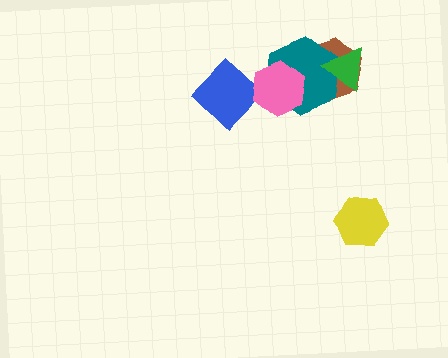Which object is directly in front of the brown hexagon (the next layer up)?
The teal hexagon is directly in front of the brown hexagon.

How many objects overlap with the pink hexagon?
2 objects overlap with the pink hexagon.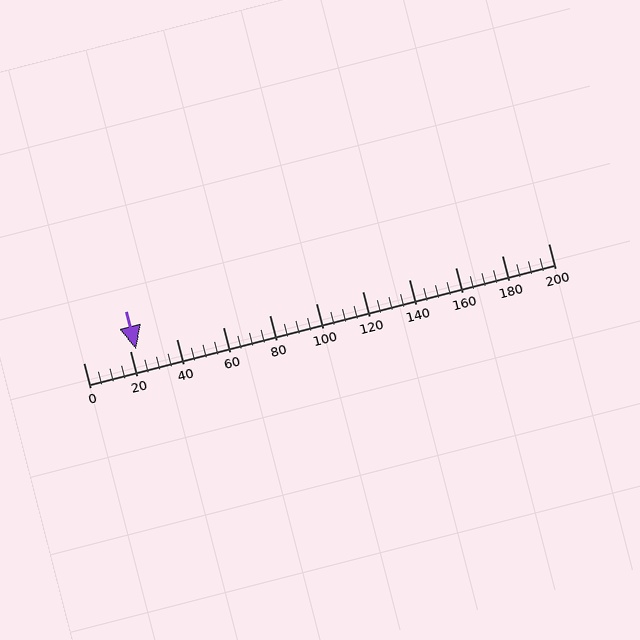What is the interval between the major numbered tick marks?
The major tick marks are spaced 20 units apart.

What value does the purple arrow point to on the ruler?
The purple arrow points to approximately 23.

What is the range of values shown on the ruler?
The ruler shows values from 0 to 200.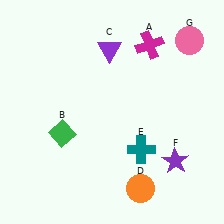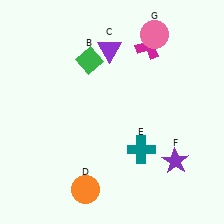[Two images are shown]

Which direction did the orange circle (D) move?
The orange circle (D) moved left.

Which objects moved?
The objects that moved are: the green diamond (B), the orange circle (D), the pink circle (G).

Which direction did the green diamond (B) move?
The green diamond (B) moved up.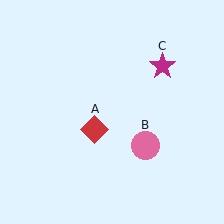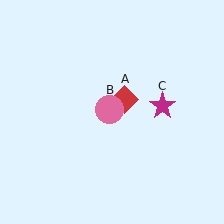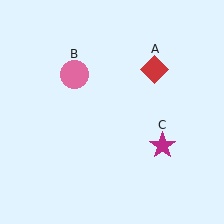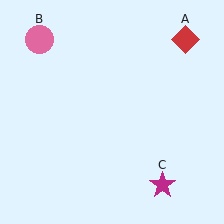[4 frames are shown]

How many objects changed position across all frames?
3 objects changed position: red diamond (object A), pink circle (object B), magenta star (object C).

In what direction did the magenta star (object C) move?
The magenta star (object C) moved down.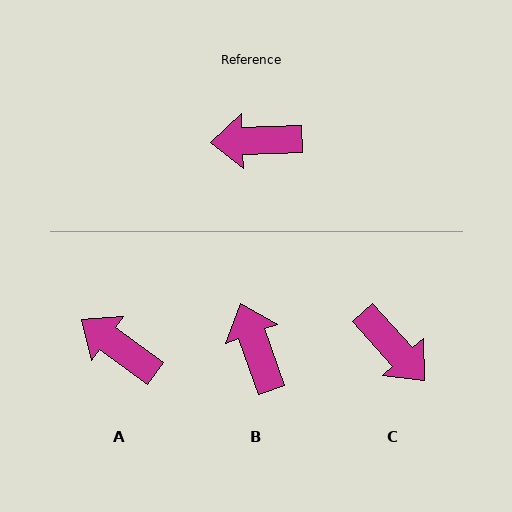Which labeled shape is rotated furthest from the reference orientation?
C, about 130 degrees away.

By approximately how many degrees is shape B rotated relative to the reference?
Approximately 72 degrees clockwise.